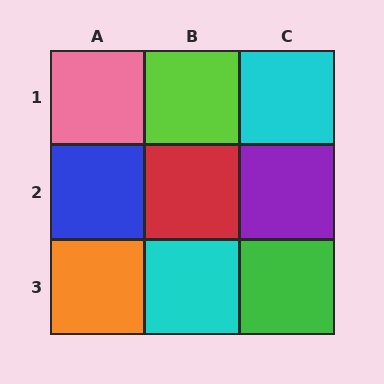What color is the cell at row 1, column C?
Cyan.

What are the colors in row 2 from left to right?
Blue, red, purple.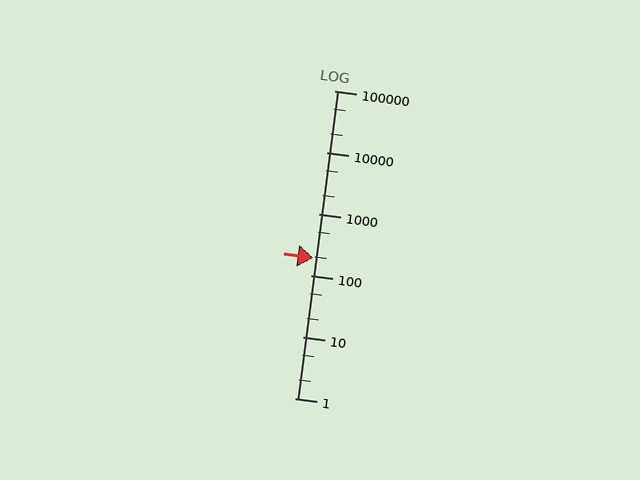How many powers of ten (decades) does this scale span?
The scale spans 5 decades, from 1 to 100000.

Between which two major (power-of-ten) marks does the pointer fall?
The pointer is between 100 and 1000.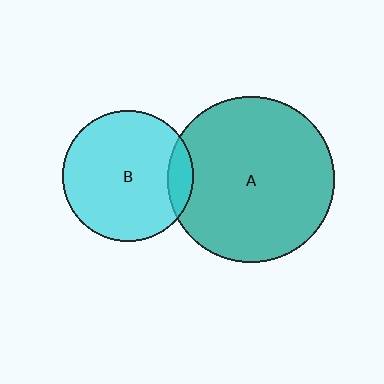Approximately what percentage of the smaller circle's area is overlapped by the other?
Approximately 10%.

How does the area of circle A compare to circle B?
Approximately 1.6 times.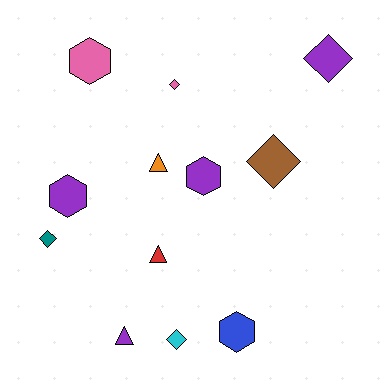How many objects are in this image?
There are 12 objects.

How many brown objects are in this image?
There is 1 brown object.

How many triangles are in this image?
There are 3 triangles.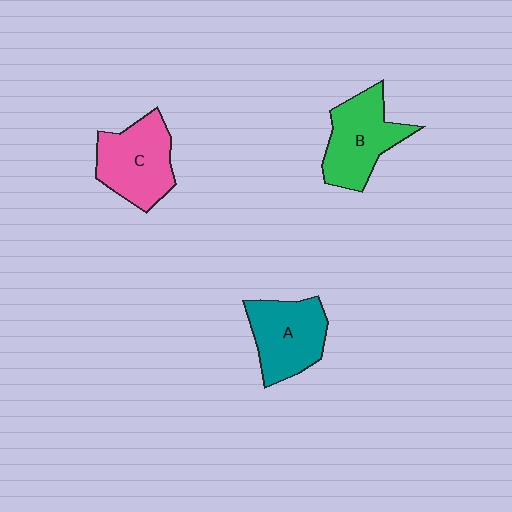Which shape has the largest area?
Shape C (pink).